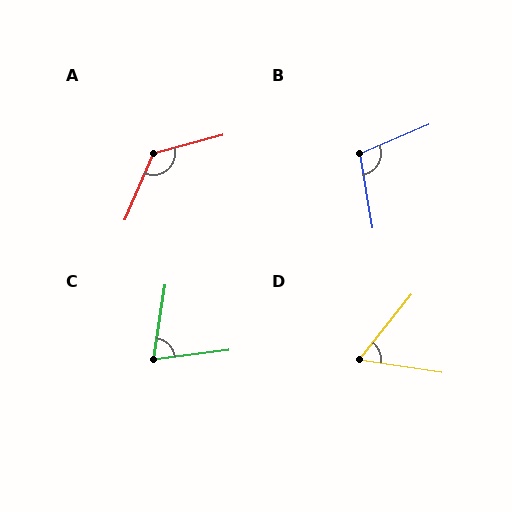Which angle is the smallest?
D, at approximately 60 degrees.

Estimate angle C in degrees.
Approximately 74 degrees.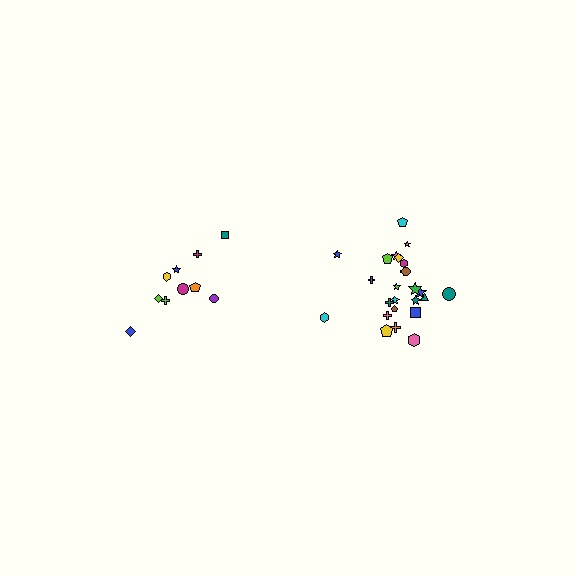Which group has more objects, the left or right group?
The right group.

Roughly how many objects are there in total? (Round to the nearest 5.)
Roughly 35 objects in total.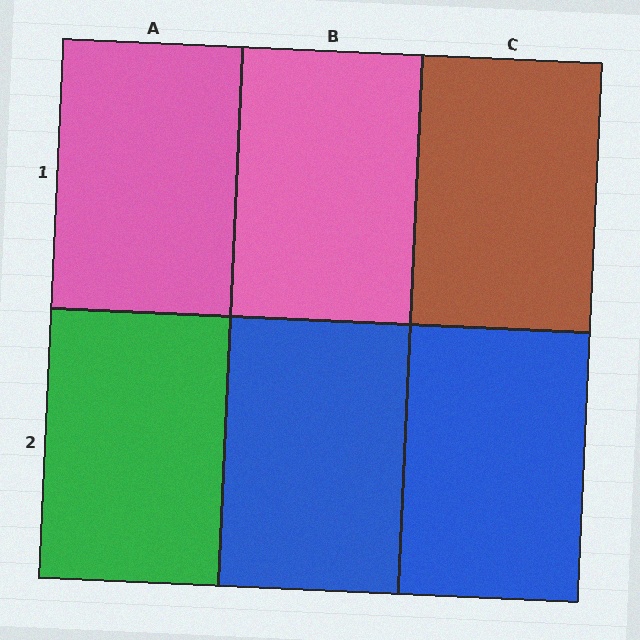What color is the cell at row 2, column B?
Blue.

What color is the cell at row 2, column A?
Green.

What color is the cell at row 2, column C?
Blue.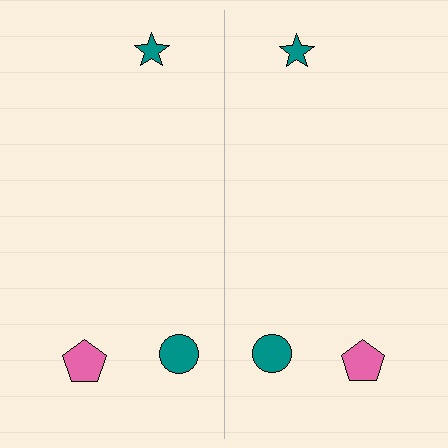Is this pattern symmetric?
Yes, this pattern has bilateral (reflection) symmetry.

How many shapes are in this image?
There are 6 shapes in this image.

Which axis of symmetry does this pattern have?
The pattern has a vertical axis of symmetry running through the center of the image.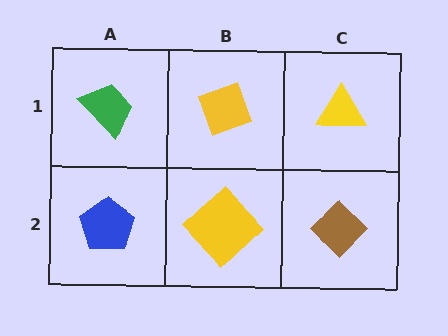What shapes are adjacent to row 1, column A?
A blue pentagon (row 2, column A), a yellow diamond (row 1, column B).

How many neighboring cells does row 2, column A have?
2.